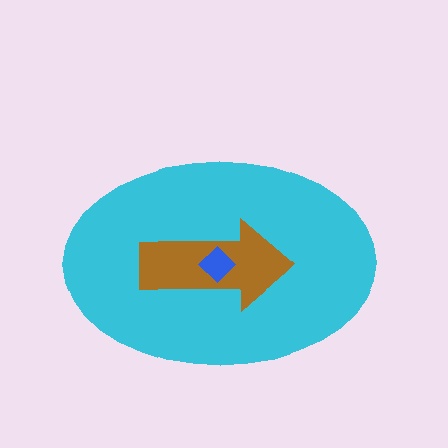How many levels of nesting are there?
3.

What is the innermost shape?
The blue diamond.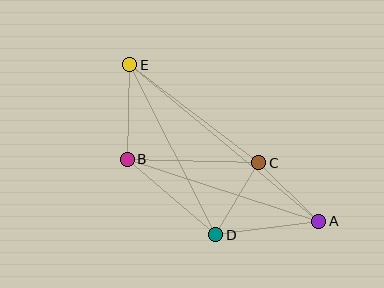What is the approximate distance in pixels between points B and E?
The distance between B and E is approximately 94 pixels.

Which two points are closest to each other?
Points A and C are closest to each other.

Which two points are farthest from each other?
Points A and E are farthest from each other.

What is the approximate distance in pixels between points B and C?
The distance between B and C is approximately 131 pixels.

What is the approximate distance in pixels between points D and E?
The distance between D and E is approximately 190 pixels.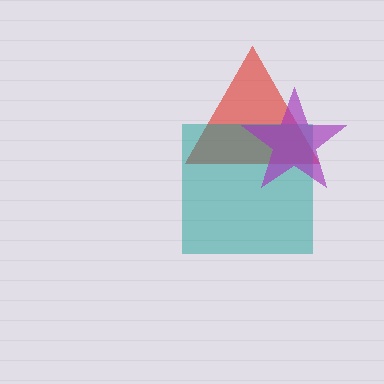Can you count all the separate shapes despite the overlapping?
Yes, there are 3 separate shapes.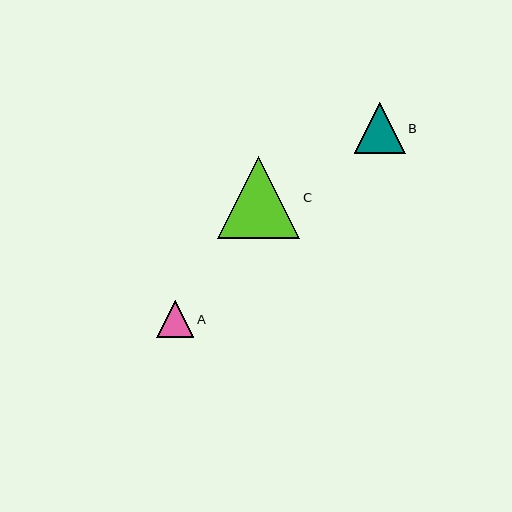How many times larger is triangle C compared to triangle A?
Triangle C is approximately 2.2 times the size of triangle A.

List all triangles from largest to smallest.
From largest to smallest: C, B, A.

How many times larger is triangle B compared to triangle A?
Triangle B is approximately 1.4 times the size of triangle A.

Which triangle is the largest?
Triangle C is the largest with a size of approximately 83 pixels.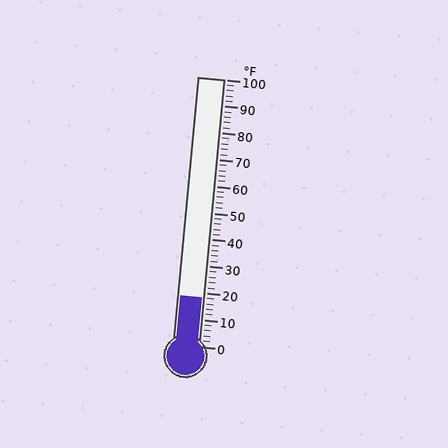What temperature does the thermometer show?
The thermometer shows approximately 18°F.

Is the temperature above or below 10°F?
The temperature is above 10°F.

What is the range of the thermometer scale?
The thermometer scale ranges from 0°F to 100°F.